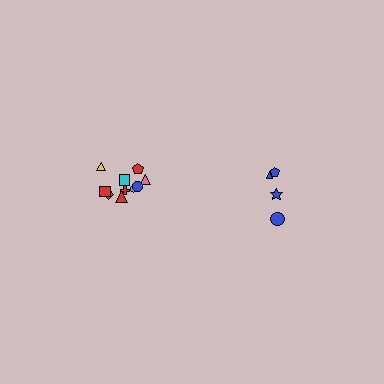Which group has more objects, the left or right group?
The left group.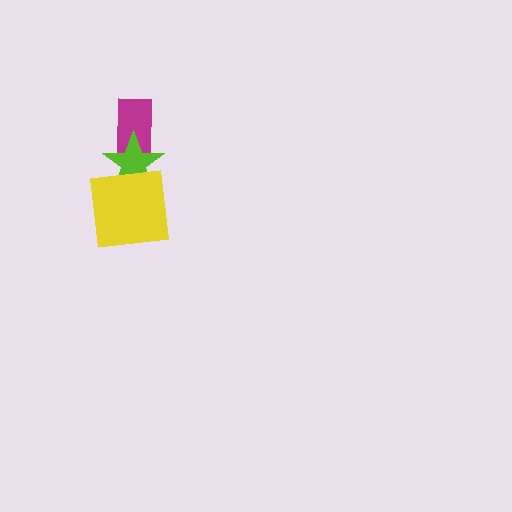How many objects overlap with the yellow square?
1 object overlaps with the yellow square.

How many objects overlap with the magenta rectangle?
1 object overlaps with the magenta rectangle.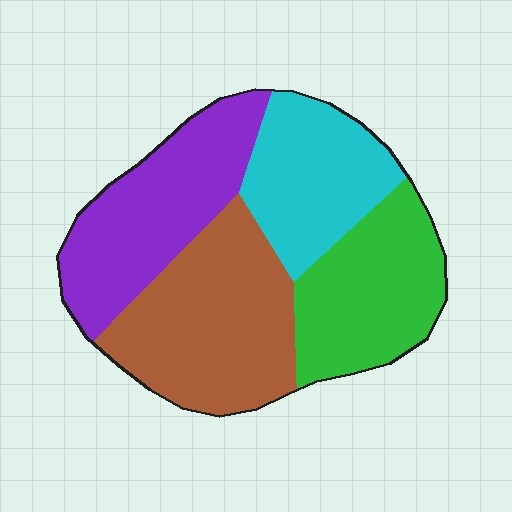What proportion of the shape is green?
Green covers roughly 25% of the shape.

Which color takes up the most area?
Brown, at roughly 30%.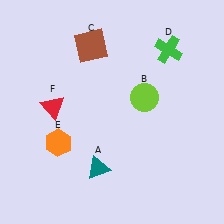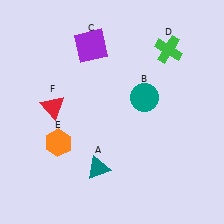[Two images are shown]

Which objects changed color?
B changed from lime to teal. C changed from brown to purple.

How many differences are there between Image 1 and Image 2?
There are 2 differences between the two images.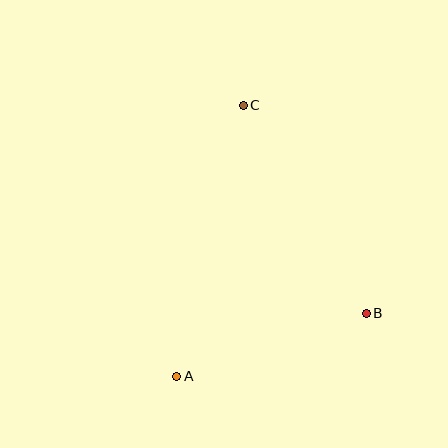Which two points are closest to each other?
Points A and B are closest to each other.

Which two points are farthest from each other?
Points A and C are farthest from each other.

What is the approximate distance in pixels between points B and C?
The distance between B and C is approximately 241 pixels.